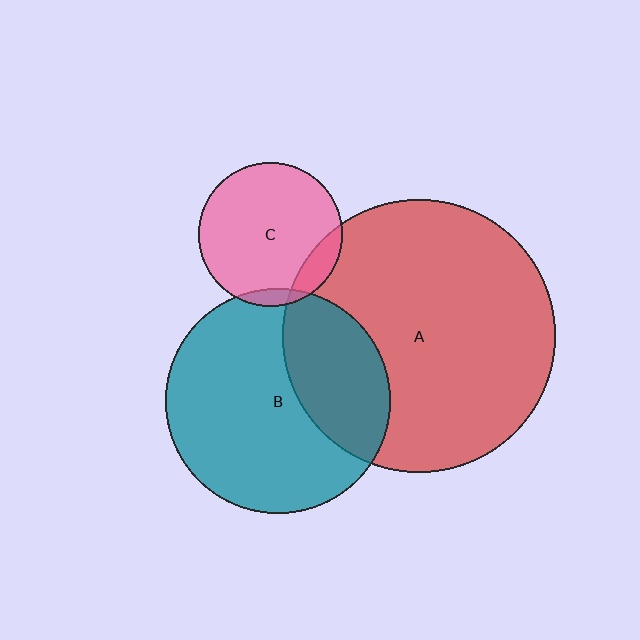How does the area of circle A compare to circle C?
Approximately 3.6 times.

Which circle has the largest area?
Circle A (red).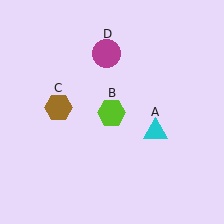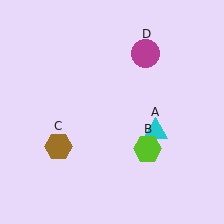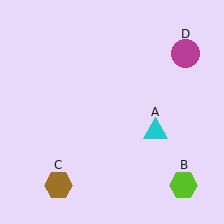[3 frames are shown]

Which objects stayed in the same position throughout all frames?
Cyan triangle (object A) remained stationary.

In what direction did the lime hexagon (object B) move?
The lime hexagon (object B) moved down and to the right.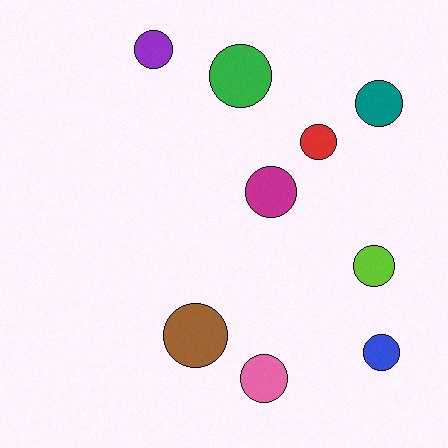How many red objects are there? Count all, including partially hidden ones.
There is 1 red object.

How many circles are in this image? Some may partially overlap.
There are 9 circles.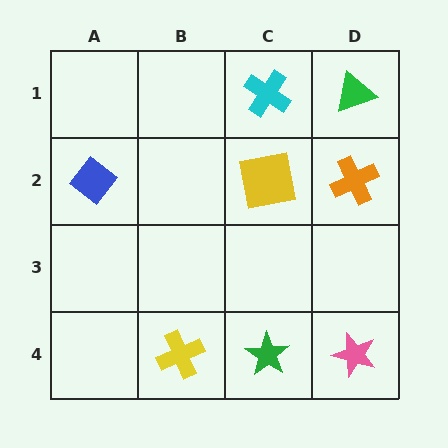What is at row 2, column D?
An orange cross.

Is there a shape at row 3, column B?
No, that cell is empty.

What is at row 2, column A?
A blue diamond.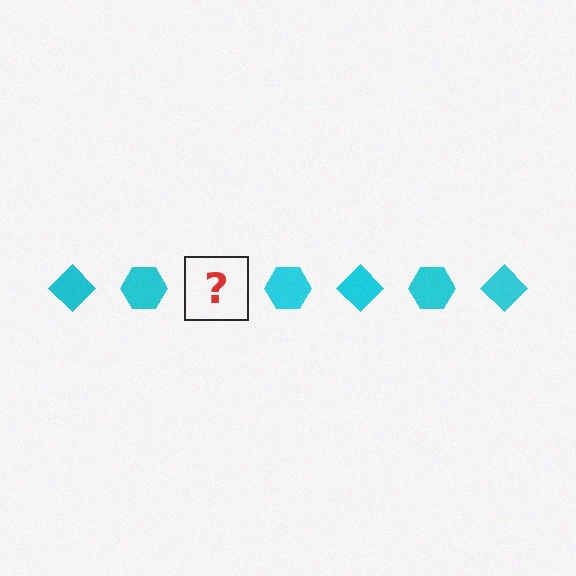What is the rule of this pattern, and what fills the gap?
The rule is that the pattern cycles through diamond, hexagon shapes in cyan. The gap should be filled with a cyan diamond.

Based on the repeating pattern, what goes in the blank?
The blank should be a cyan diamond.